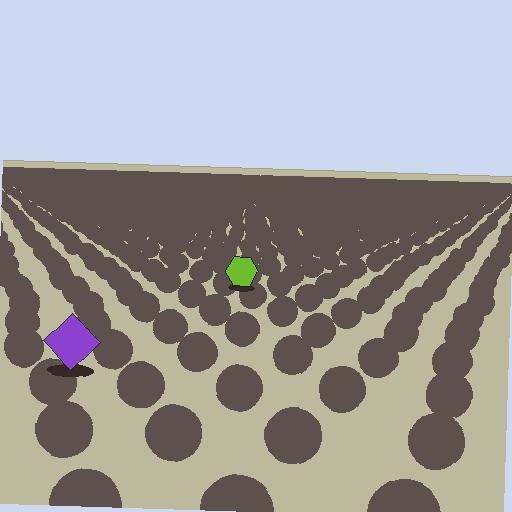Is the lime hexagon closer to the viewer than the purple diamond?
No. The purple diamond is closer — you can tell from the texture gradient: the ground texture is coarser near it.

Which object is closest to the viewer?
The purple diamond is closest. The texture marks near it are larger and more spread out.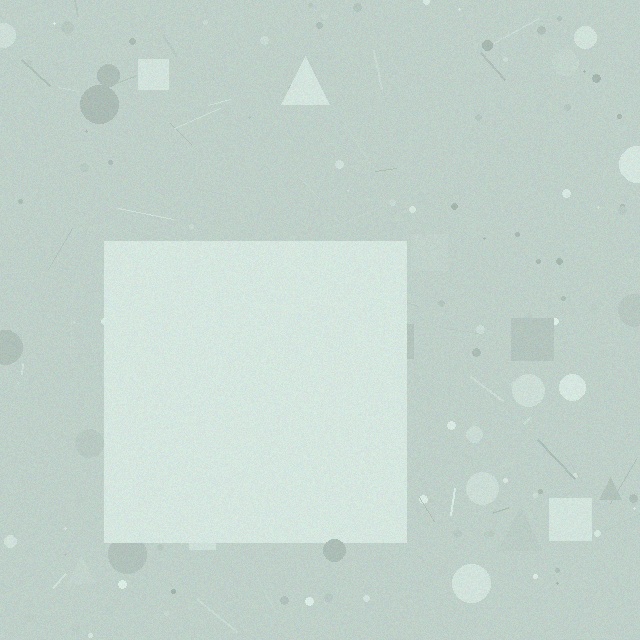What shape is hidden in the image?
A square is hidden in the image.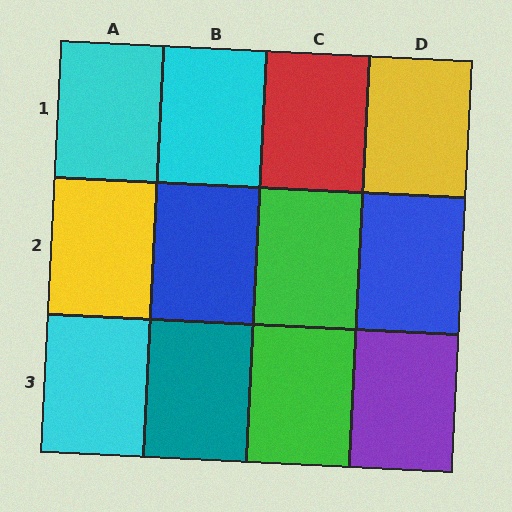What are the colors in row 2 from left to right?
Yellow, blue, green, blue.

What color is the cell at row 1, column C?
Red.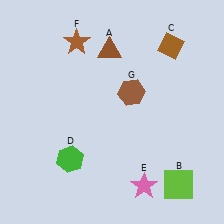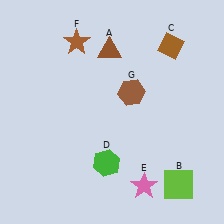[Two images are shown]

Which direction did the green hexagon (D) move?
The green hexagon (D) moved right.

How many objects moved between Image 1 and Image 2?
1 object moved between the two images.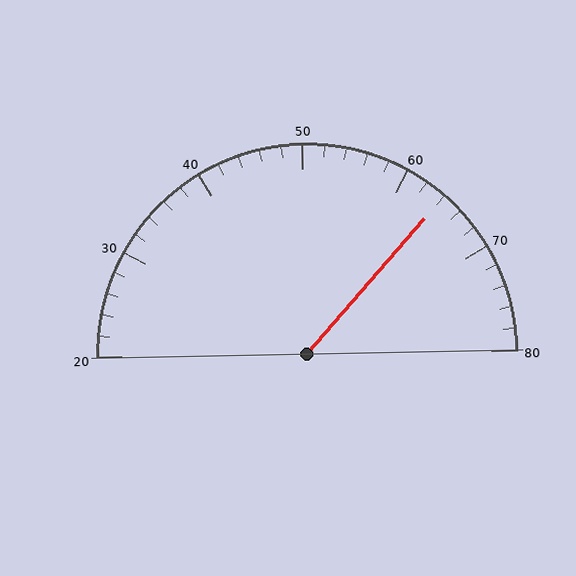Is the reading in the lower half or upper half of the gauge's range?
The reading is in the upper half of the range (20 to 80).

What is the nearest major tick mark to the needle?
The nearest major tick mark is 60.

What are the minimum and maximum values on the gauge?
The gauge ranges from 20 to 80.